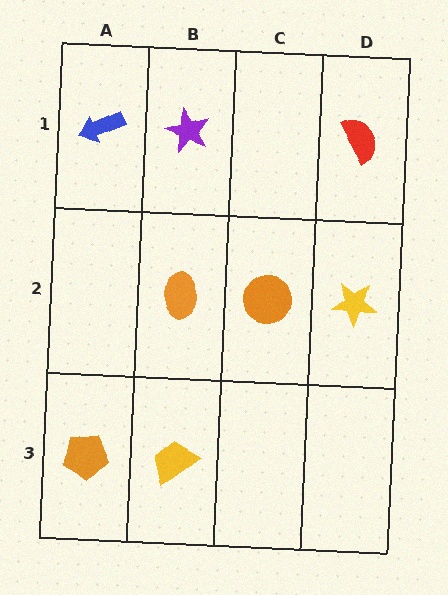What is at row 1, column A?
A blue arrow.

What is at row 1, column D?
A red semicircle.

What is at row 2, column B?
An orange ellipse.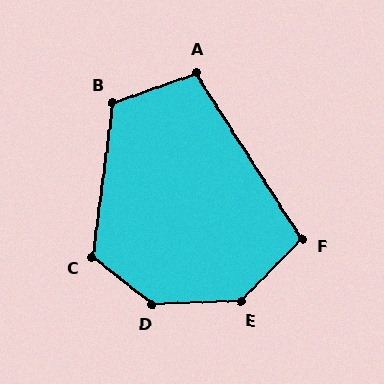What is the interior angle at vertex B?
Approximately 117 degrees (obtuse).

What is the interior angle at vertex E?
Approximately 137 degrees (obtuse).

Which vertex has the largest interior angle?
D, at approximately 139 degrees.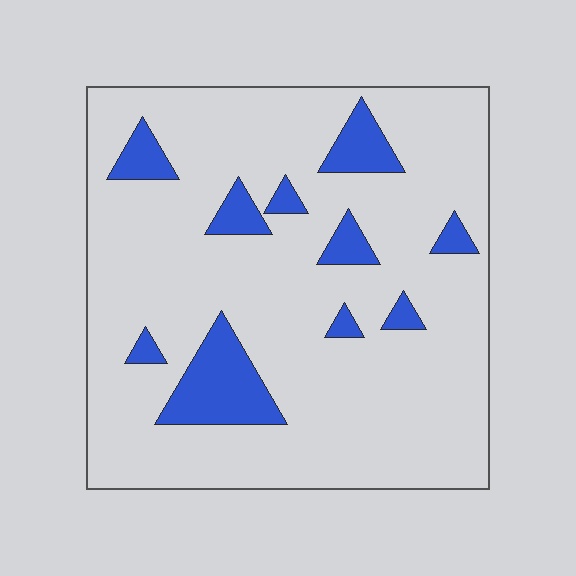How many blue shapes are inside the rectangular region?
10.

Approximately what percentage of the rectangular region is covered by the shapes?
Approximately 15%.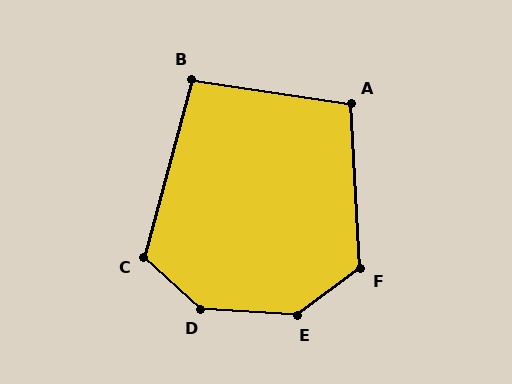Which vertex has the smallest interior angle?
B, at approximately 96 degrees.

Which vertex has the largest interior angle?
D, at approximately 141 degrees.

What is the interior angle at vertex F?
Approximately 123 degrees (obtuse).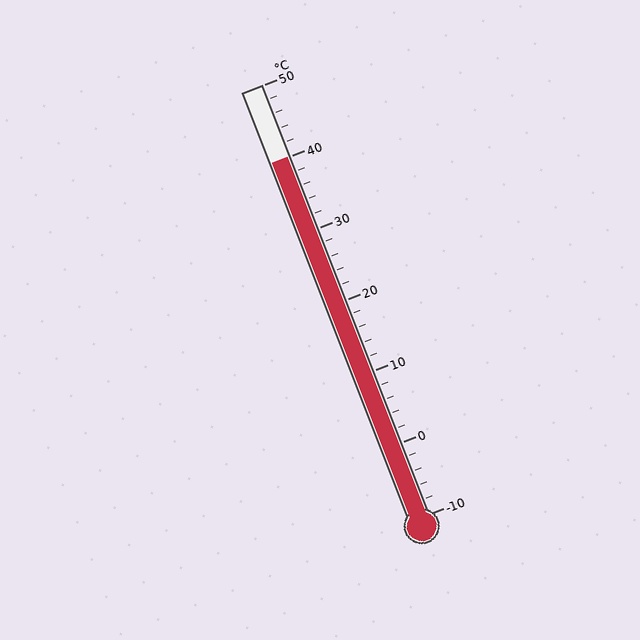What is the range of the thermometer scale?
The thermometer scale ranges from -10°C to 50°C.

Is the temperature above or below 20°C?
The temperature is above 20°C.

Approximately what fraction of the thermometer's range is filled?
The thermometer is filled to approximately 85% of its range.